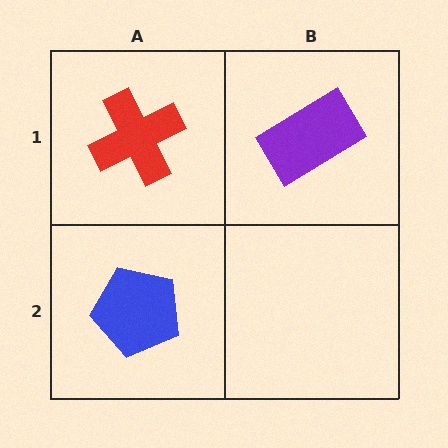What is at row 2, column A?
A blue pentagon.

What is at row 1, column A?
A red cross.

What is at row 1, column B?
A purple rectangle.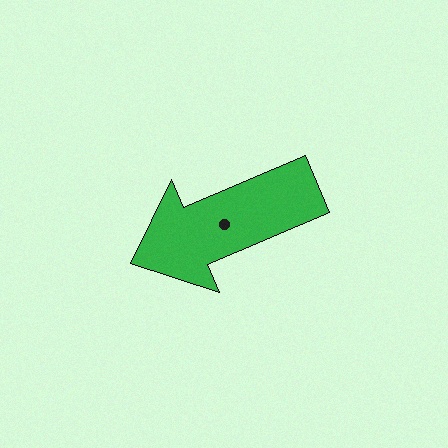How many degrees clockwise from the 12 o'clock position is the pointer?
Approximately 247 degrees.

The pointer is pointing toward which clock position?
Roughly 8 o'clock.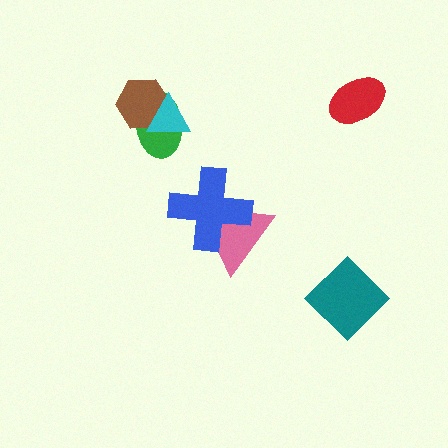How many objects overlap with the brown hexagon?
2 objects overlap with the brown hexagon.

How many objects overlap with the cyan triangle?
2 objects overlap with the cyan triangle.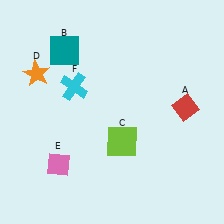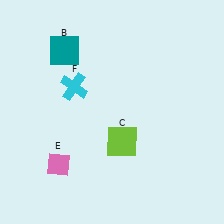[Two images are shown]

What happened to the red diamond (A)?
The red diamond (A) was removed in Image 2. It was in the top-right area of Image 1.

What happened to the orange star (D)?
The orange star (D) was removed in Image 2. It was in the top-left area of Image 1.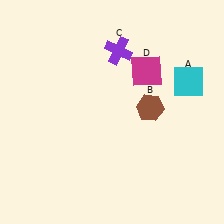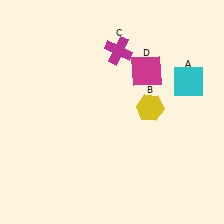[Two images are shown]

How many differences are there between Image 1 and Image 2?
There are 2 differences between the two images.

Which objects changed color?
B changed from brown to yellow. C changed from purple to magenta.